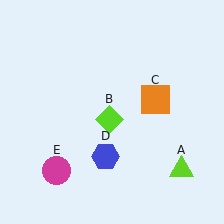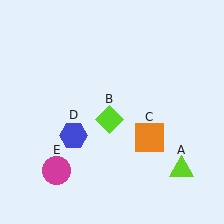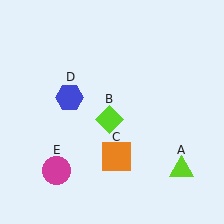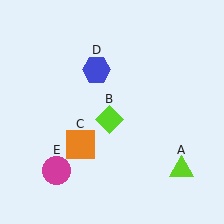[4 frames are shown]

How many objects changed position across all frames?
2 objects changed position: orange square (object C), blue hexagon (object D).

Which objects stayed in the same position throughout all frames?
Lime triangle (object A) and lime diamond (object B) and magenta circle (object E) remained stationary.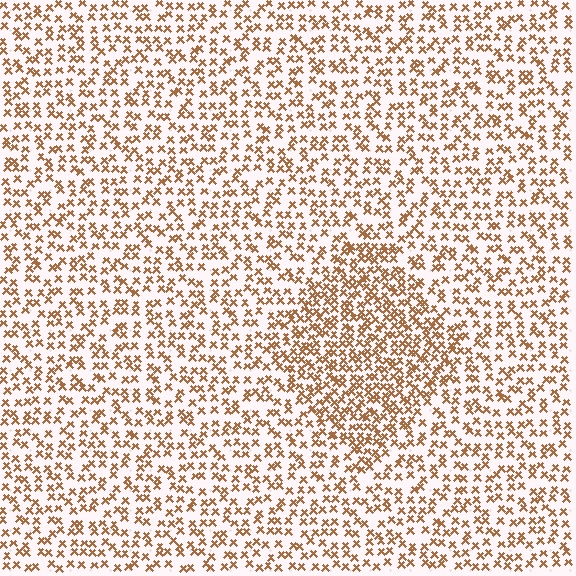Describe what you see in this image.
The image contains small brown elements arranged at two different densities. A diamond-shaped region is visible where the elements are more densely packed than the surrounding area.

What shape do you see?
I see a diamond.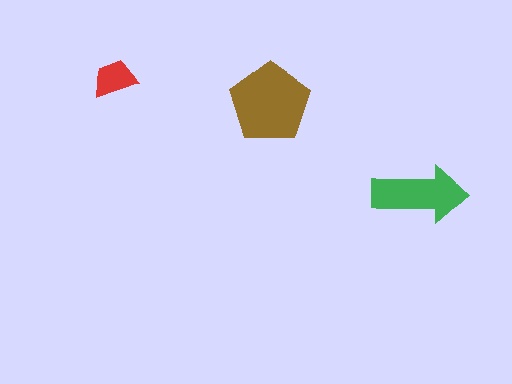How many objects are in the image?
There are 3 objects in the image.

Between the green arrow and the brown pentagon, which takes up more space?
The brown pentagon.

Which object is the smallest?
The red trapezoid.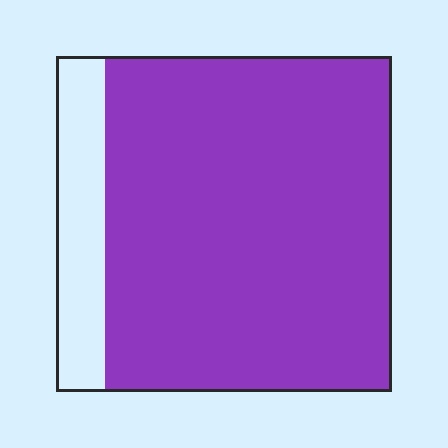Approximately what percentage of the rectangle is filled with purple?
Approximately 85%.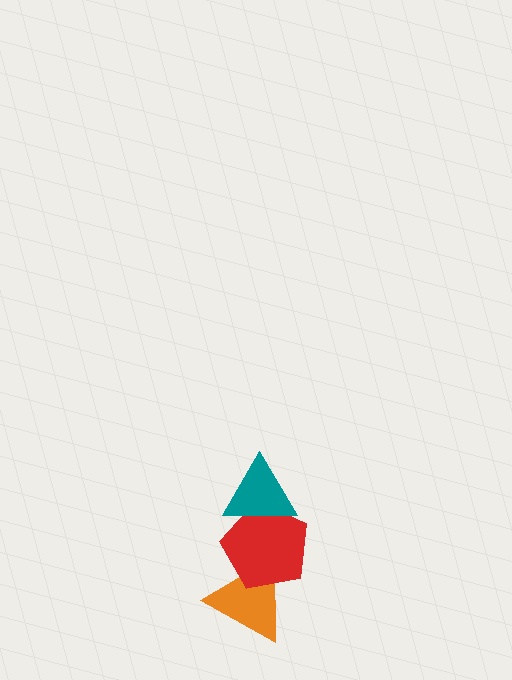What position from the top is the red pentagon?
The red pentagon is 2nd from the top.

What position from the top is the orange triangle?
The orange triangle is 3rd from the top.